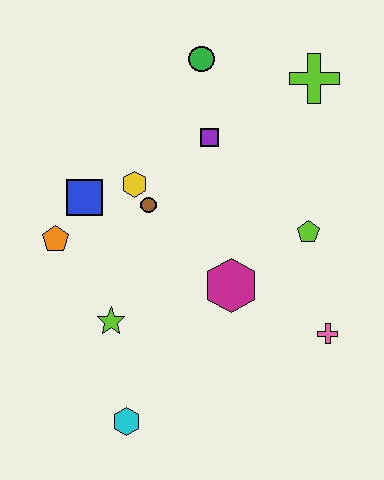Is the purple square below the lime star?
No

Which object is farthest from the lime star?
The lime cross is farthest from the lime star.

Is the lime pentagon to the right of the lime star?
Yes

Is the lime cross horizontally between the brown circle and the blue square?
No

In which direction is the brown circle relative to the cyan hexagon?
The brown circle is above the cyan hexagon.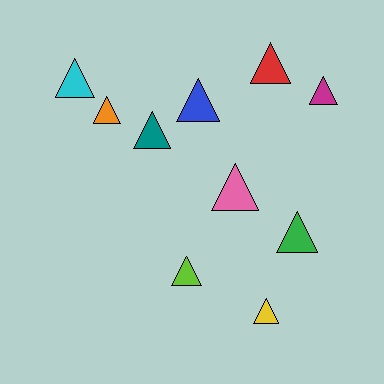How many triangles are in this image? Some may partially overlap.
There are 10 triangles.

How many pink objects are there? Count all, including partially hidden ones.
There is 1 pink object.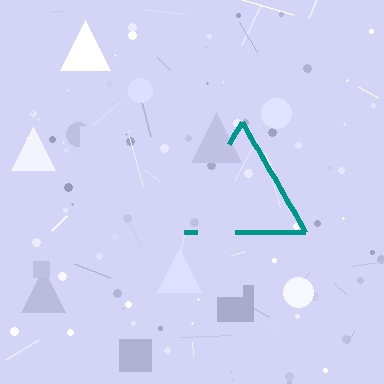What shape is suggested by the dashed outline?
The dashed outline suggests a triangle.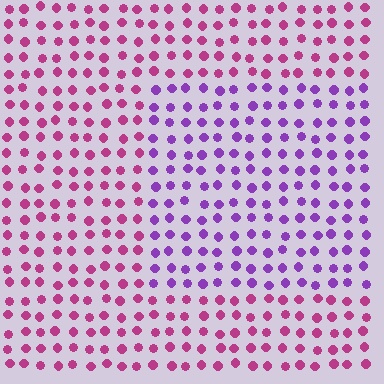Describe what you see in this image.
The image is filled with small magenta elements in a uniform arrangement. A rectangle-shaped region is visible where the elements are tinted to a slightly different hue, forming a subtle color boundary.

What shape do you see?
I see a rectangle.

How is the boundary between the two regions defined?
The boundary is defined purely by a slight shift in hue (about 44 degrees). Spacing, size, and orientation are identical on both sides.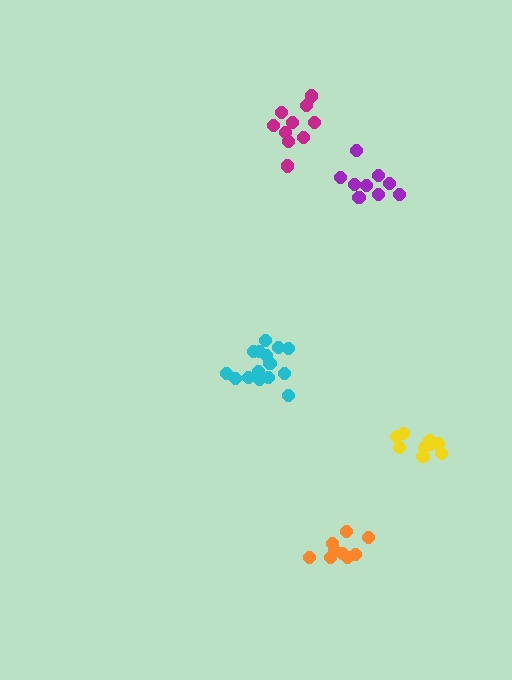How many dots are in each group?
Group 1: 10 dots, Group 2: 15 dots, Group 3: 9 dots, Group 4: 9 dots, Group 5: 9 dots (52 total).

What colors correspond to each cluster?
The clusters are colored: magenta, cyan, orange, yellow, purple.